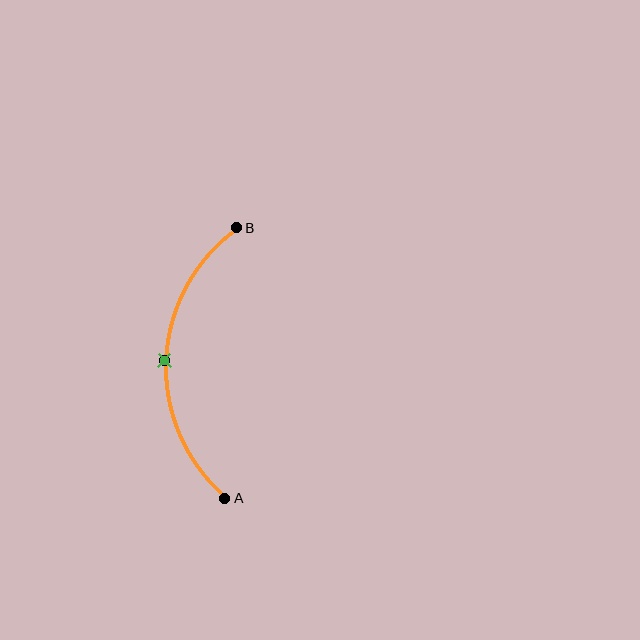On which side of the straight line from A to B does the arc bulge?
The arc bulges to the left of the straight line connecting A and B.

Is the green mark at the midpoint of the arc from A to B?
Yes. The green mark lies on the arc at equal arc-length from both A and B — it is the arc midpoint.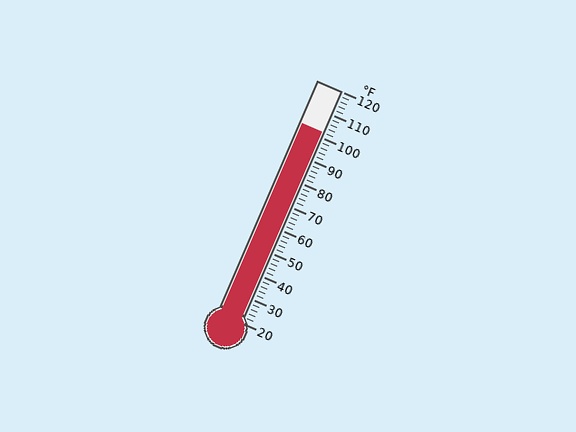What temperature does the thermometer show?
The thermometer shows approximately 102°F.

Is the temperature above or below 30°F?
The temperature is above 30°F.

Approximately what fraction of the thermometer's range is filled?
The thermometer is filled to approximately 80% of its range.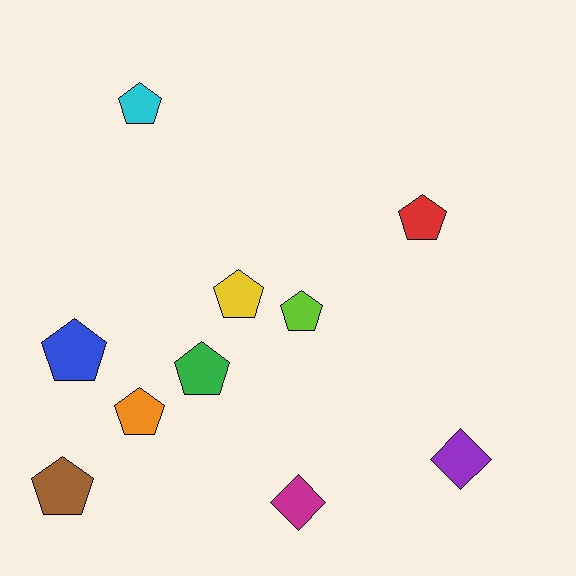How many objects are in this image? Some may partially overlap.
There are 10 objects.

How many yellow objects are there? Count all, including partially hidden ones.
There is 1 yellow object.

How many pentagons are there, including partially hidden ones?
There are 8 pentagons.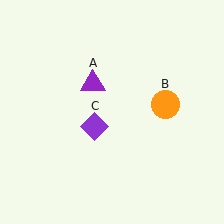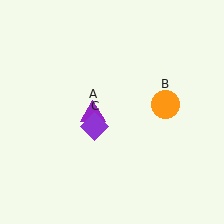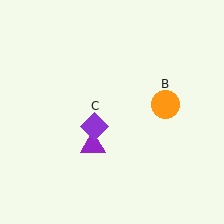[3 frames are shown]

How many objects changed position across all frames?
1 object changed position: purple triangle (object A).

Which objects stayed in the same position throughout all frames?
Orange circle (object B) and purple diamond (object C) remained stationary.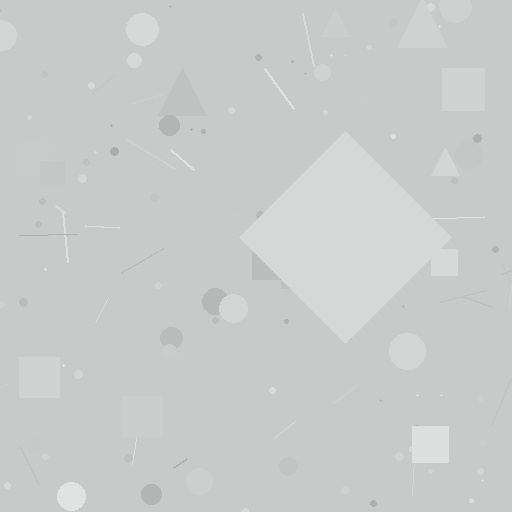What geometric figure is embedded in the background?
A diamond is embedded in the background.